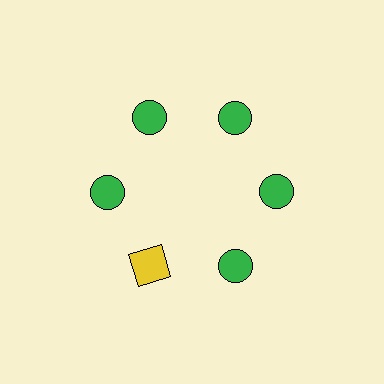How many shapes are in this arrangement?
There are 6 shapes arranged in a ring pattern.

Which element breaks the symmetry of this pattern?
The yellow square at roughly the 7 o'clock position breaks the symmetry. All other shapes are green circles.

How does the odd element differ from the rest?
It differs in both color (yellow instead of green) and shape (square instead of circle).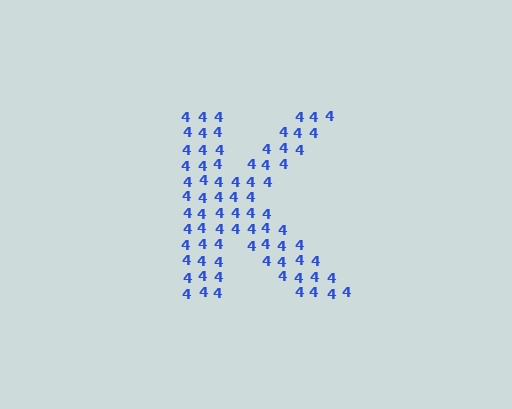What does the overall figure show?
The overall figure shows the letter K.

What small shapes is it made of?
It is made of small digit 4's.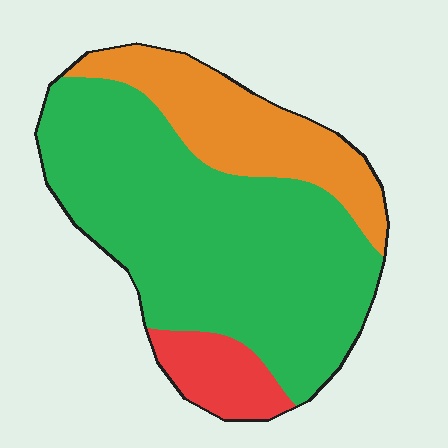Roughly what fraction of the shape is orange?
Orange covers 24% of the shape.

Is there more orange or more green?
Green.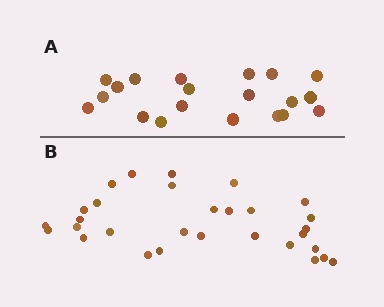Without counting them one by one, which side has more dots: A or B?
Region B (the bottom region) has more dots.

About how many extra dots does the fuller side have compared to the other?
Region B has roughly 10 or so more dots than region A.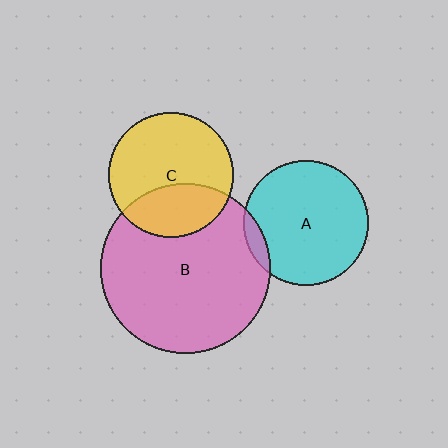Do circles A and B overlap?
Yes.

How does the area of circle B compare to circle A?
Approximately 1.8 times.